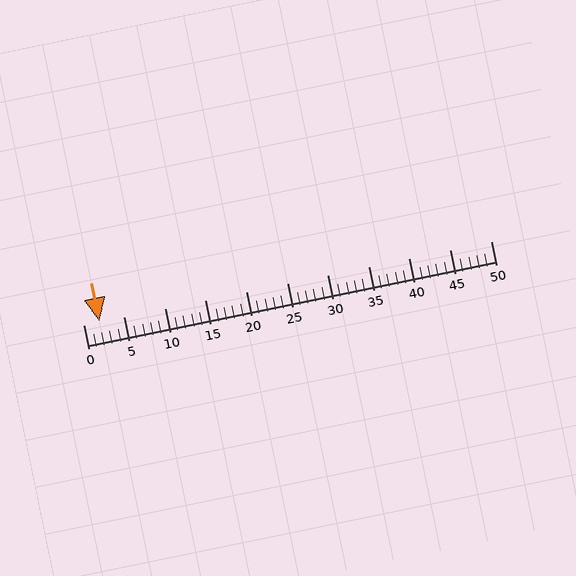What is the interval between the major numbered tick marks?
The major tick marks are spaced 5 units apart.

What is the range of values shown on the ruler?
The ruler shows values from 0 to 50.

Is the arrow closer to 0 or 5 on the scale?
The arrow is closer to 0.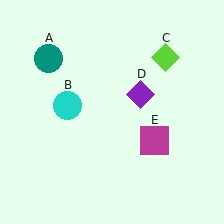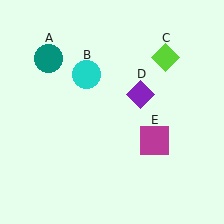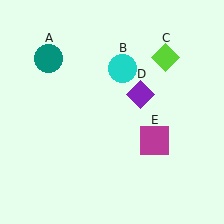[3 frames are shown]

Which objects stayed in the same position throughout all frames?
Teal circle (object A) and lime diamond (object C) and purple diamond (object D) and magenta square (object E) remained stationary.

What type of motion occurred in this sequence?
The cyan circle (object B) rotated clockwise around the center of the scene.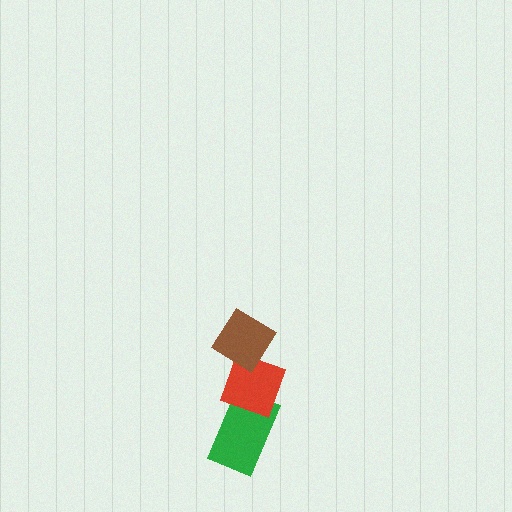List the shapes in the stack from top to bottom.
From top to bottom: the brown diamond, the red diamond, the green rectangle.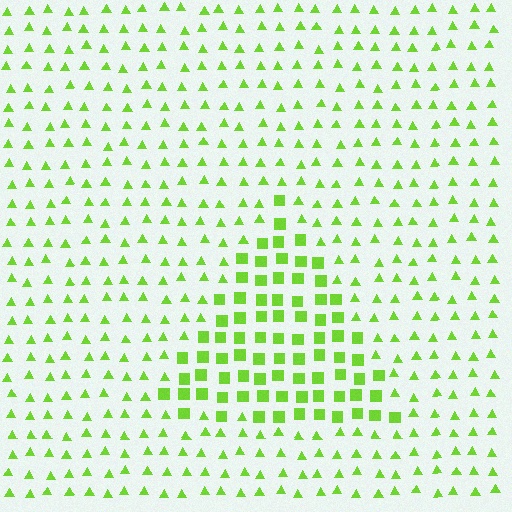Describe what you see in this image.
The image is filled with small lime elements arranged in a uniform grid. A triangle-shaped region contains squares, while the surrounding area contains triangles. The boundary is defined purely by the change in element shape.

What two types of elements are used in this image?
The image uses squares inside the triangle region and triangles outside it.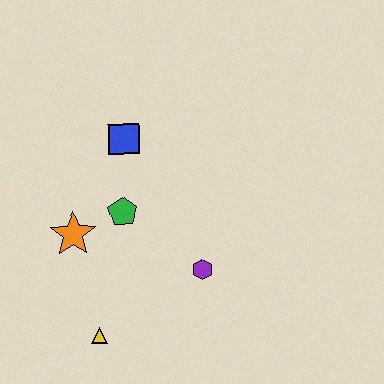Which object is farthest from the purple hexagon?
The blue square is farthest from the purple hexagon.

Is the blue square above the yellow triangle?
Yes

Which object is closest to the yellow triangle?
The orange star is closest to the yellow triangle.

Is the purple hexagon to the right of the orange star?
Yes